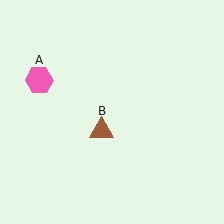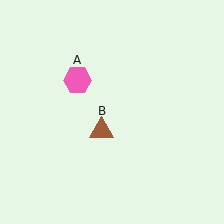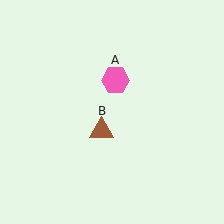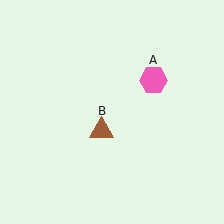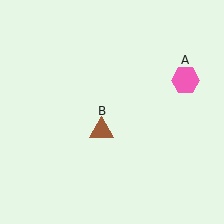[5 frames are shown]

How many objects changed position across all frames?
1 object changed position: pink hexagon (object A).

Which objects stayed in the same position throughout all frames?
Brown triangle (object B) remained stationary.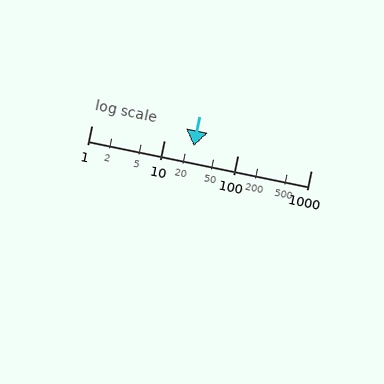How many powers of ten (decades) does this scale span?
The scale spans 3 decades, from 1 to 1000.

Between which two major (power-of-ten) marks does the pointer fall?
The pointer is between 10 and 100.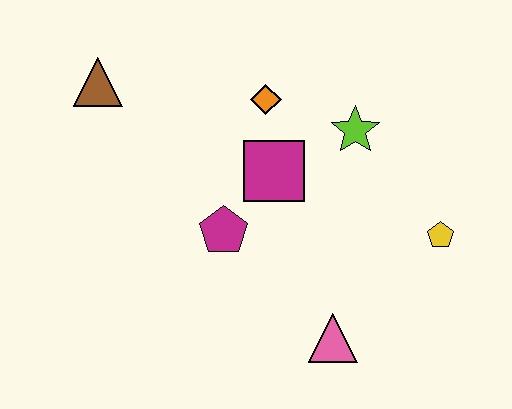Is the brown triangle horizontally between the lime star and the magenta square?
No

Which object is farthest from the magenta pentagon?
The yellow pentagon is farthest from the magenta pentagon.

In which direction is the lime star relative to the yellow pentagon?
The lime star is above the yellow pentagon.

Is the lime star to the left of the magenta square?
No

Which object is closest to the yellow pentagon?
The lime star is closest to the yellow pentagon.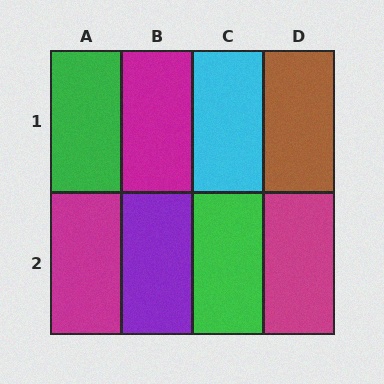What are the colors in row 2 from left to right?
Magenta, purple, green, magenta.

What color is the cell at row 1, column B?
Magenta.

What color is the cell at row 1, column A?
Green.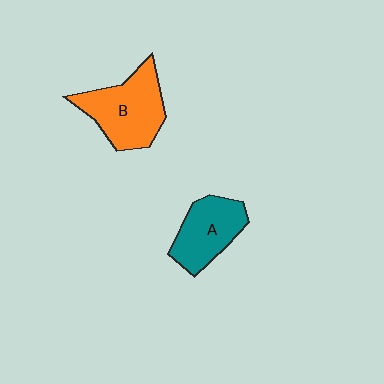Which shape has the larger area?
Shape B (orange).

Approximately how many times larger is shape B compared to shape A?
Approximately 1.3 times.